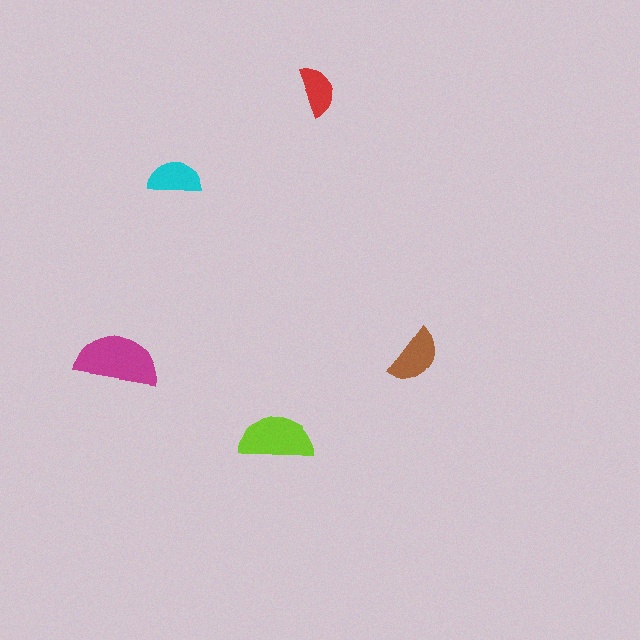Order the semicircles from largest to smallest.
the magenta one, the lime one, the brown one, the cyan one, the red one.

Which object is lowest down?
The lime semicircle is bottommost.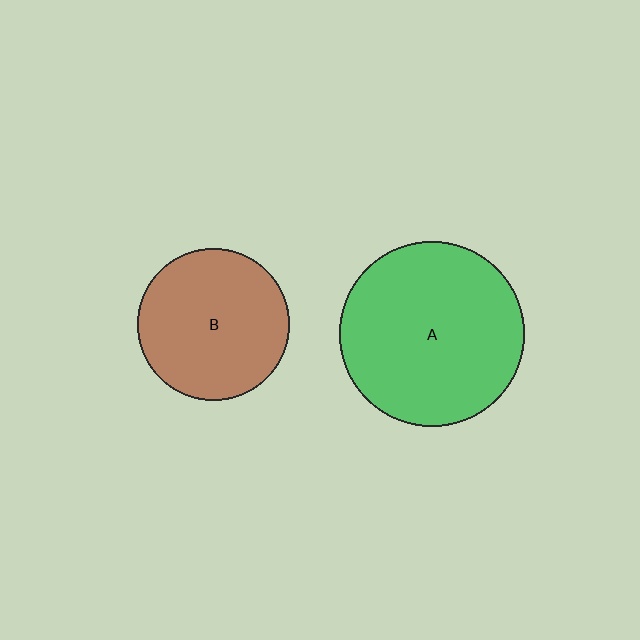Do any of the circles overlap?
No, none of the circles overlap.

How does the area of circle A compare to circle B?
Approximately 1.5 times.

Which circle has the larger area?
Circle A (green).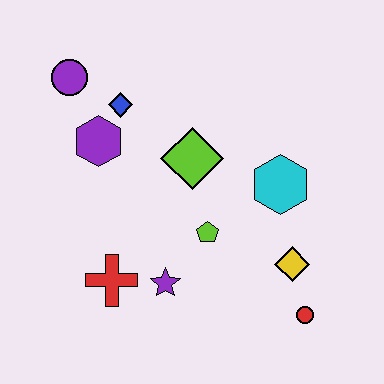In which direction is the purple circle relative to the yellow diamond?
The purple circle is to the left of the yellow diamond.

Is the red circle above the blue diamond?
No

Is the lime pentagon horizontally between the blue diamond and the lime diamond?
No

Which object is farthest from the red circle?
The purple circle is farthest from the red circle.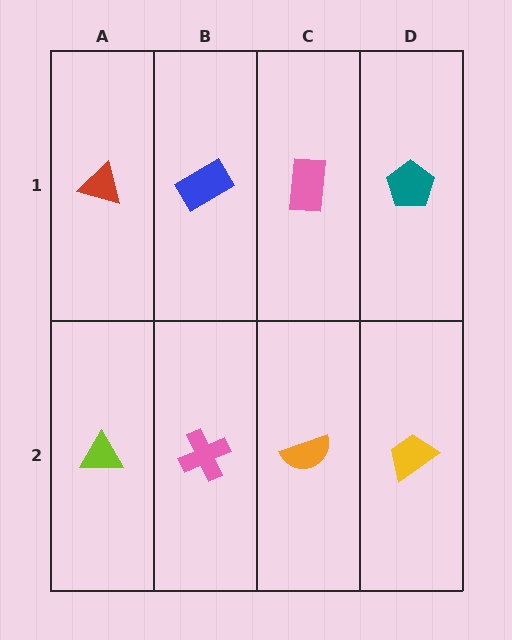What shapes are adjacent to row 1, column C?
An orange semicircle (row 2, column C), a blue rectangle (row 1, column B), a teal pentagon (row 1, column D).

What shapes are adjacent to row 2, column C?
A pink rectangle (row 1, column C), a pink cross (row 2, column B), a yellow trapezoid (row 2, column D).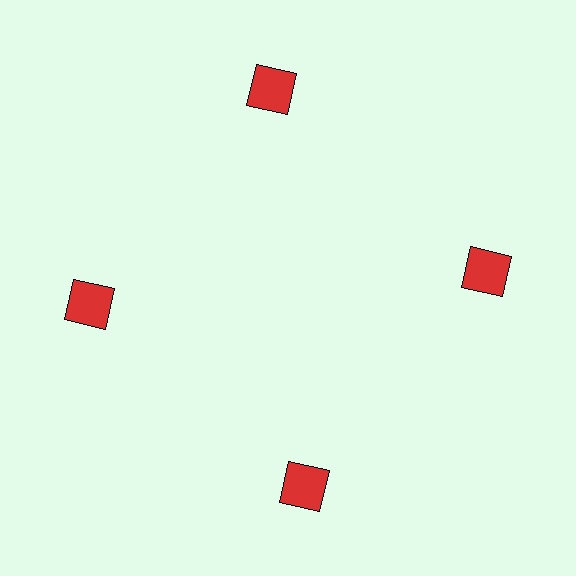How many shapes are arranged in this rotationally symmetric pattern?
There are 4 shapes, arranged in 4 groups of 1.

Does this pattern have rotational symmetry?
Yes, this pattern has 4-fold rotational symmetry. It looks the same after rotating 90 degrees around the center.